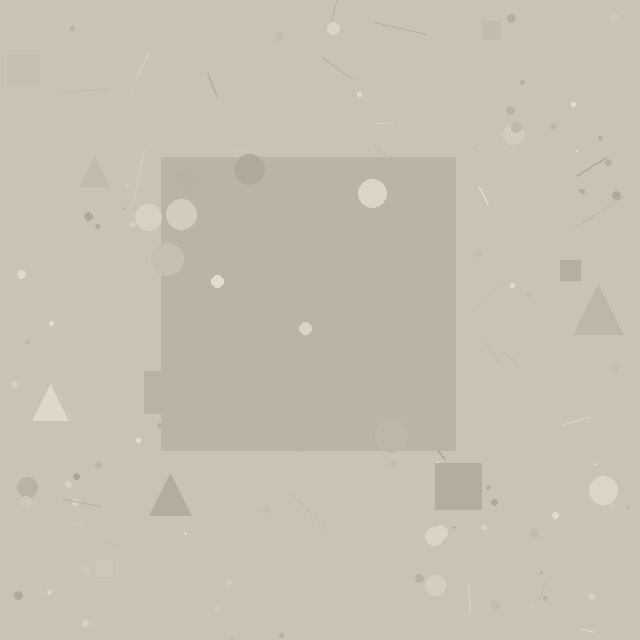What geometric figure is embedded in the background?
A square is embedded in the background.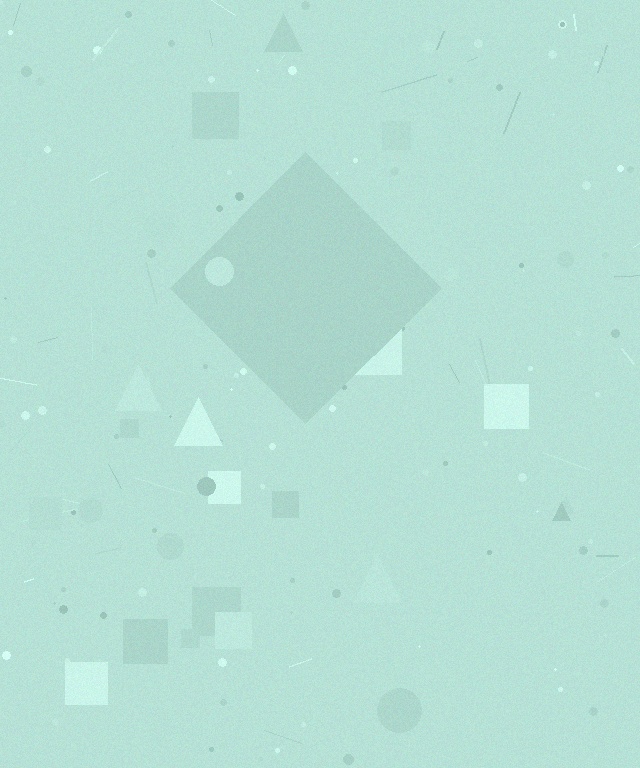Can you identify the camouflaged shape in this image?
The camouflaged shape is a diamond.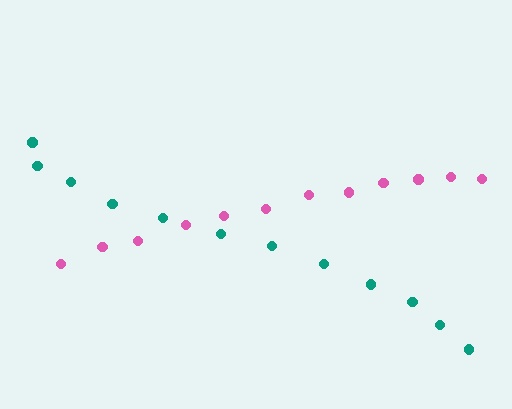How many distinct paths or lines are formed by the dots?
There are 2 distinct paths.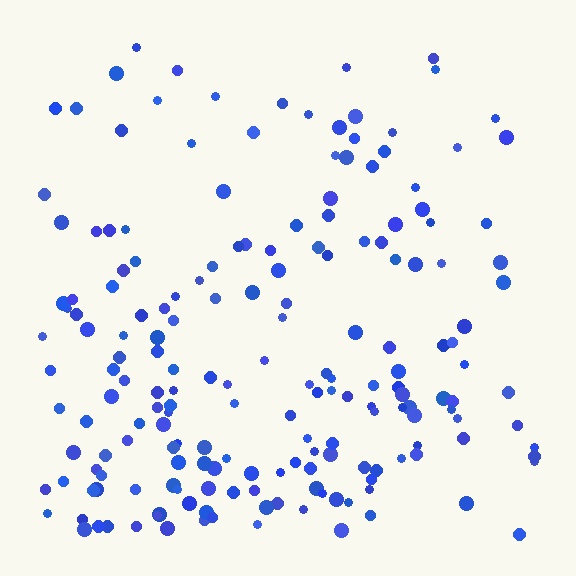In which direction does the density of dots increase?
From top to bottom, with the bottom side densest.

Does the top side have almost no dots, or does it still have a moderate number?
Still a moderate number, just noticeably fewer than the bottom.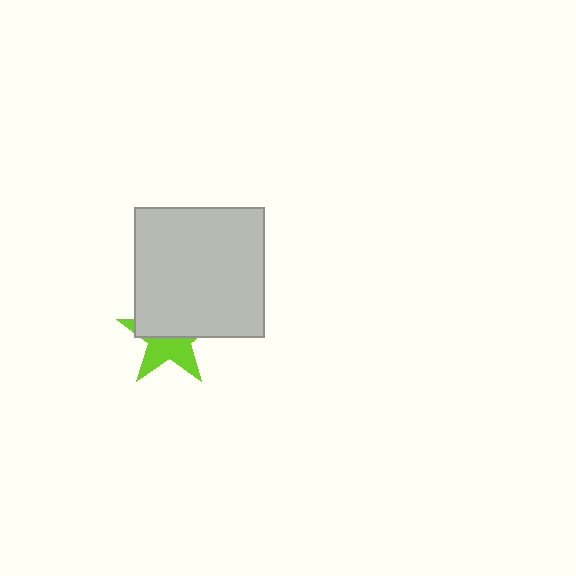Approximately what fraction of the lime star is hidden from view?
Roughly 52% of the lime star is hidden behind the light gray square.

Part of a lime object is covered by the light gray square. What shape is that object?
It is a star.